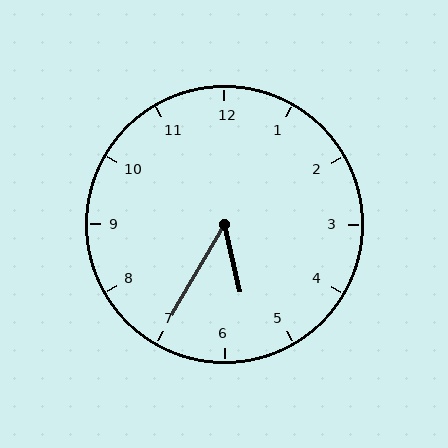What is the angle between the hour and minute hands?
Approximately 42 degrees.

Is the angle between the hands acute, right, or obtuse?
It is acute.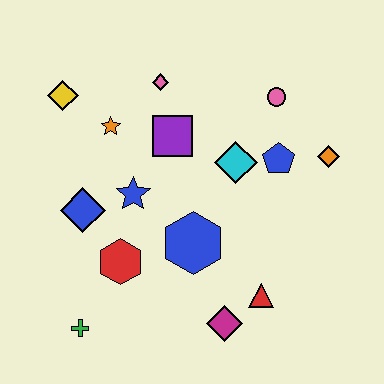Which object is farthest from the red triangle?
The yellow diamond is farthest from the red triangle.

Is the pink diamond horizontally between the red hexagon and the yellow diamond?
No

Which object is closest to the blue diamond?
The blue star is closest to the blue diamond.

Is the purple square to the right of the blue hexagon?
No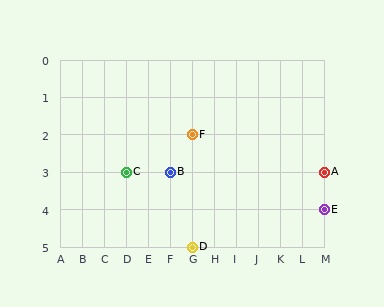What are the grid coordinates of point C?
Point C is at grid coordinates (D, 3).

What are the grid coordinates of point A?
Point A is at grid coordinates (M, 3).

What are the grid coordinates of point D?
Point D is at grid coordinates (G, 5).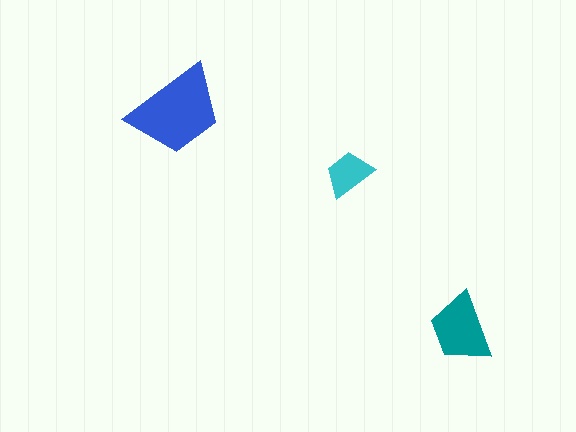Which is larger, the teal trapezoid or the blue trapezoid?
The blue one.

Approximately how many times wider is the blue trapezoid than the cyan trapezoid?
About 2 times wider.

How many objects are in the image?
There are 3 objects in the image.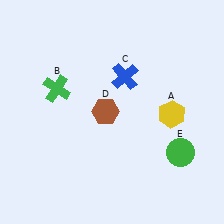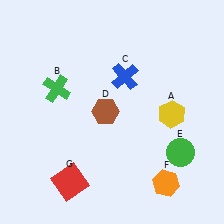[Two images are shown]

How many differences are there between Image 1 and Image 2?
There are 2 differences between the two images.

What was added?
An orange hexagon (F), a red square (G) were added in Image 2.